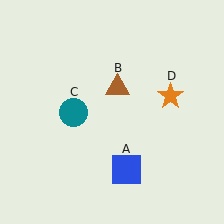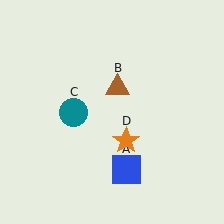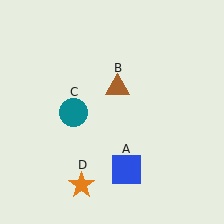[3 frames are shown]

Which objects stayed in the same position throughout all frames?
Blue square (object A) and brown triangle (object B) and teal circle (object C) remained stationary.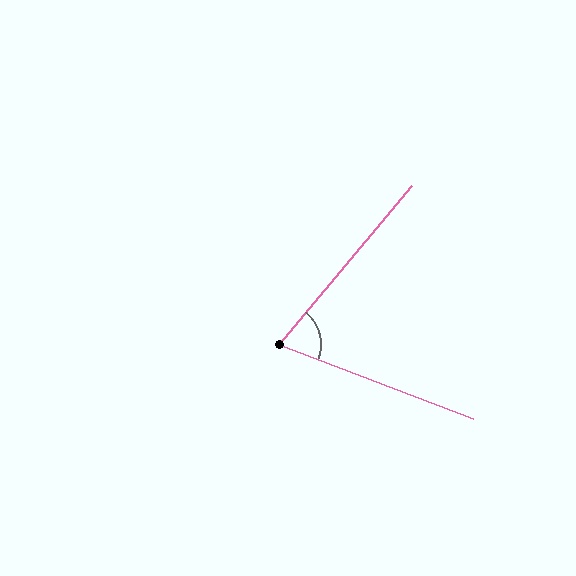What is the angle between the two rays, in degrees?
Approximately 71 degrees.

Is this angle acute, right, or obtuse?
It is acute.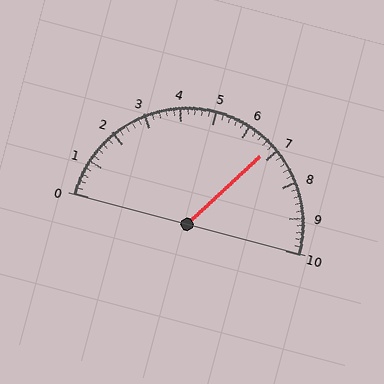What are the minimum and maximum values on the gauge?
The gauge ranges from 0 to 10.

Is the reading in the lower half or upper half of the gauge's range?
The reading is in the upper half of the range (0 to 10).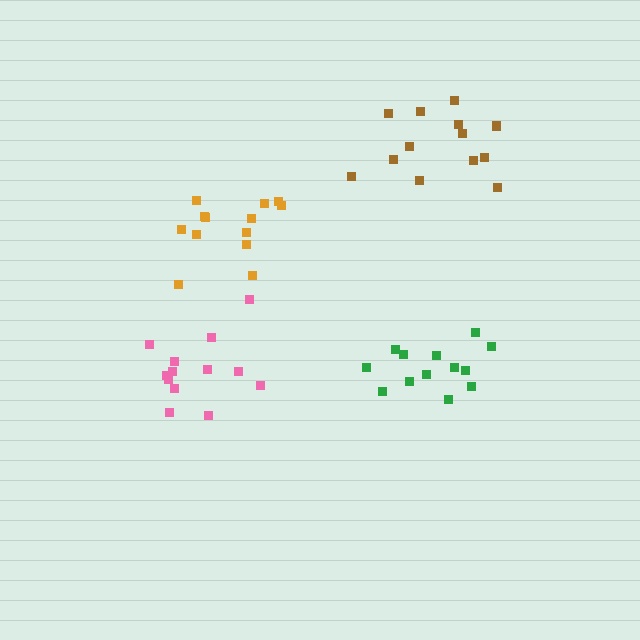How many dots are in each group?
Group 1: 13 dots, Group 2: 13 dots, Group 3: 13 dots, Group 4: 13 dots (52 total).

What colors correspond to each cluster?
The clusters are colored: green, brown, orange, pink.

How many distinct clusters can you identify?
There are 4 distinct clusters.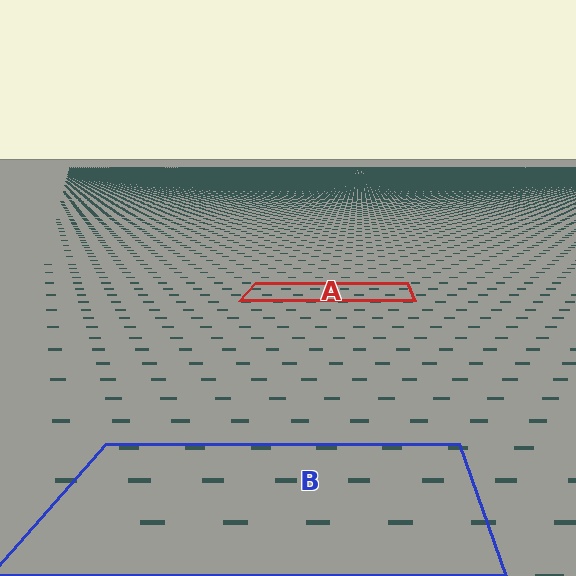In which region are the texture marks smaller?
The texture marks are smaller in region A, because it is farther away.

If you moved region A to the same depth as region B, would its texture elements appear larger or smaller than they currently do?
They would appear larger. At a closer depth, the same texture elements are projected at a bigger on-screen size.